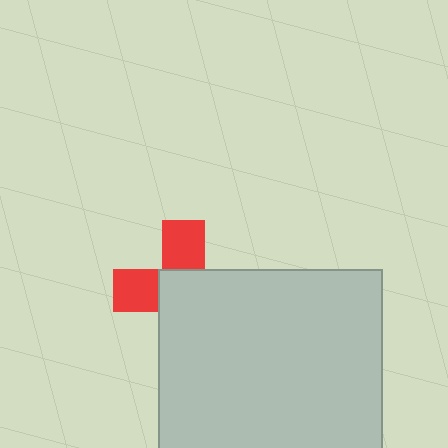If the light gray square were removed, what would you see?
You would see the complete red cross.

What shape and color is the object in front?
The object in front is a light gray square.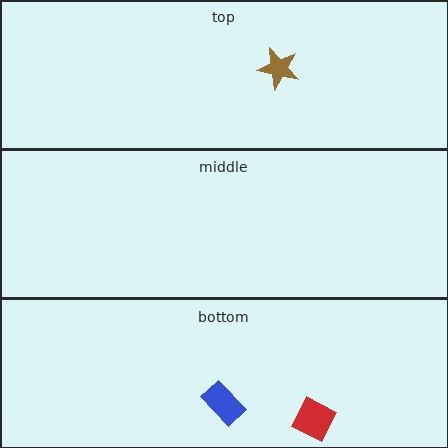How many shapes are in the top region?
1.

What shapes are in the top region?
The brown star.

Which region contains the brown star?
The top region.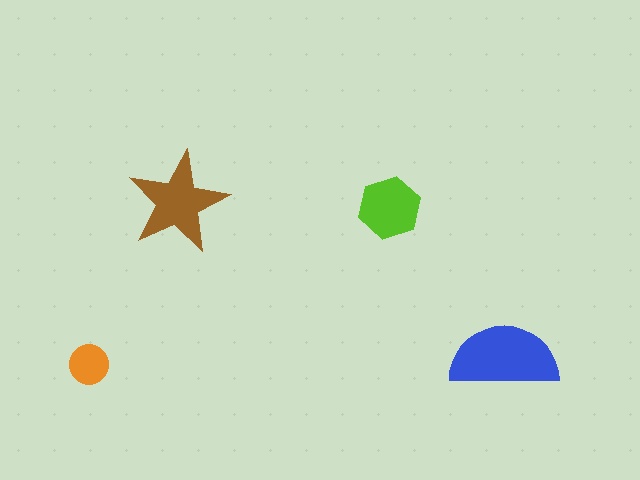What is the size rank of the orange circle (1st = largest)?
4th.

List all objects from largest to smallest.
The blue semicircle, the brown star, the lime hexagon, the orange circle.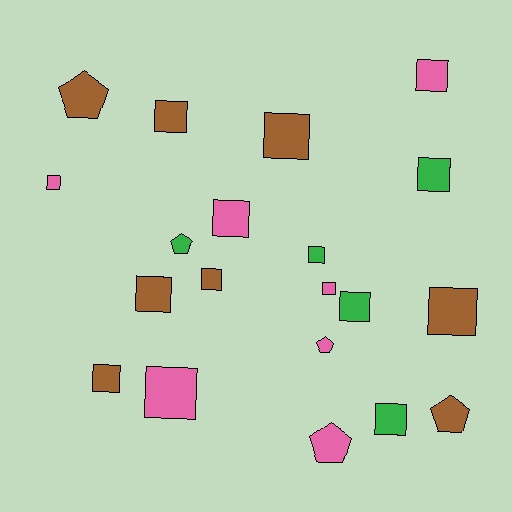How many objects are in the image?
There are 20 objects.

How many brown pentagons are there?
There are 2 brown pentagons.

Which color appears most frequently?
Brown, with 8 objects.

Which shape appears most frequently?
Square, with 15 objects.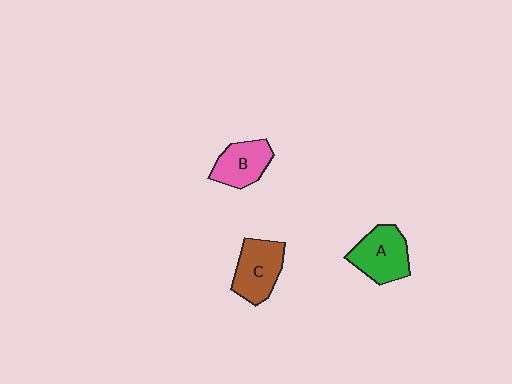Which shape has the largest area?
Shape A (green).